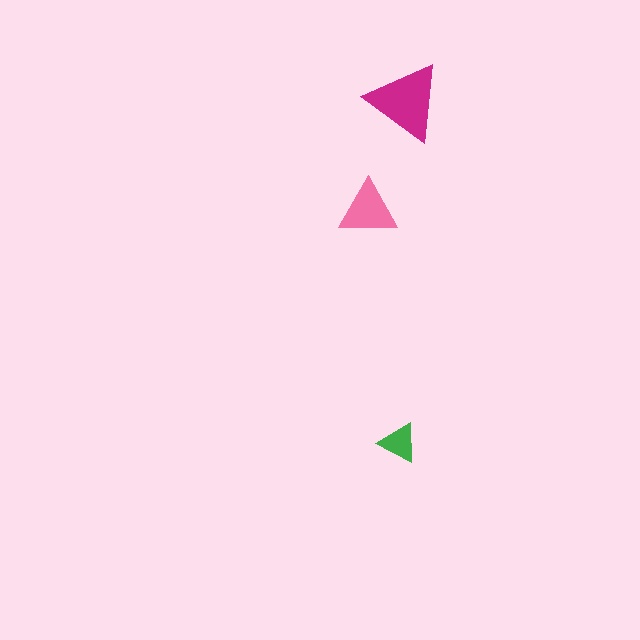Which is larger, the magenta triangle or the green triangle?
The magenta one.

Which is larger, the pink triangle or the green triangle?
The pink one.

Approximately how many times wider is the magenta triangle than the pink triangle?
About 1.5 times wider.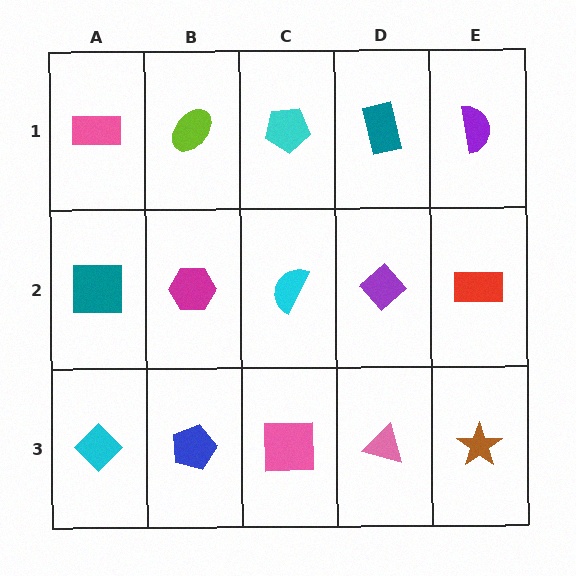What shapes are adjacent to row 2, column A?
A pink rectangle (row 1, column A), a cyan diamond (row 3, column A), a magenta hexagon (row 2, column B).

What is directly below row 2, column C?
A pink square.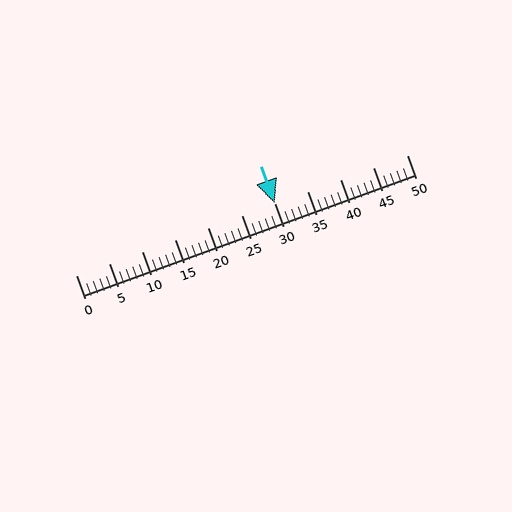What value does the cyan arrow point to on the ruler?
The cyan arrow points to approximately 30.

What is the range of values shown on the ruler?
The ruler shows values from 0 to 50.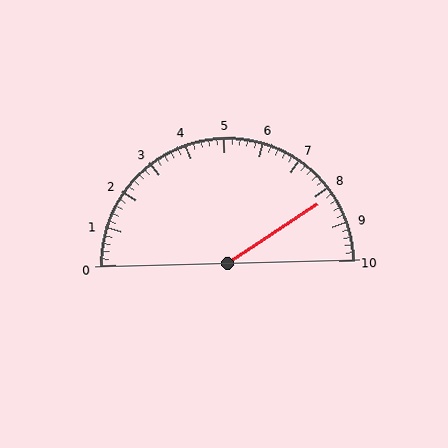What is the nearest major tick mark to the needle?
The nearest major tick mark is 8.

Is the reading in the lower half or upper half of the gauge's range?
The reading is in the upper half of the range (0 to 10).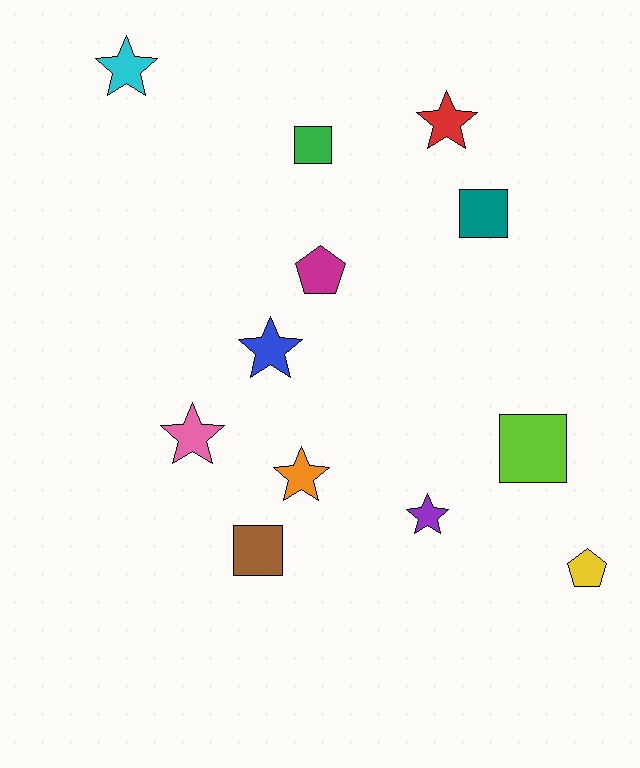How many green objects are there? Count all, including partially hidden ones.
There is 1 green object.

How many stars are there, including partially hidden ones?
There are 6 stars.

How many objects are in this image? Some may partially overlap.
There are 12 objects.